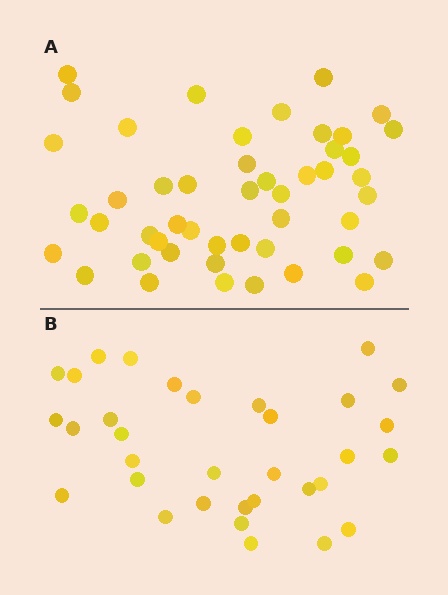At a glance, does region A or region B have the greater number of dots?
Region A (the top region) has more dots.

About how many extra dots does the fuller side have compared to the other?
Region A has approximately 15 more dots than region B.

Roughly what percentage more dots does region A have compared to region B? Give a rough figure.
About 45% more.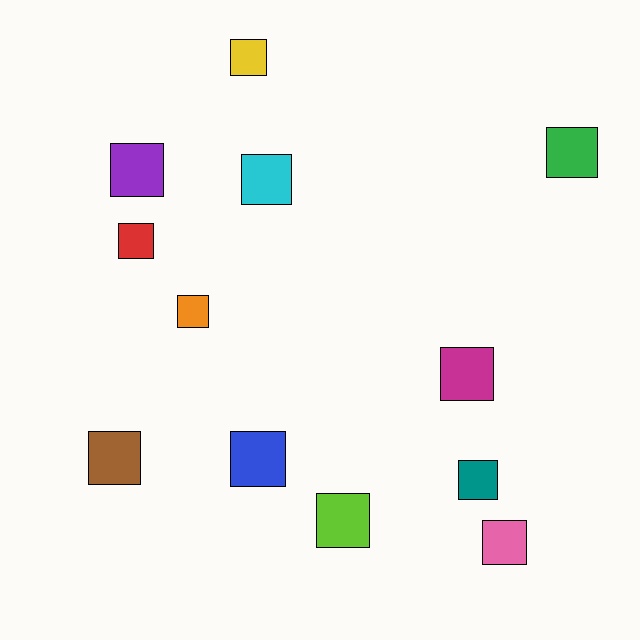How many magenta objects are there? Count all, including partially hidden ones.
There is 1 magenta object.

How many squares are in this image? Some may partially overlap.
There are 12 squares.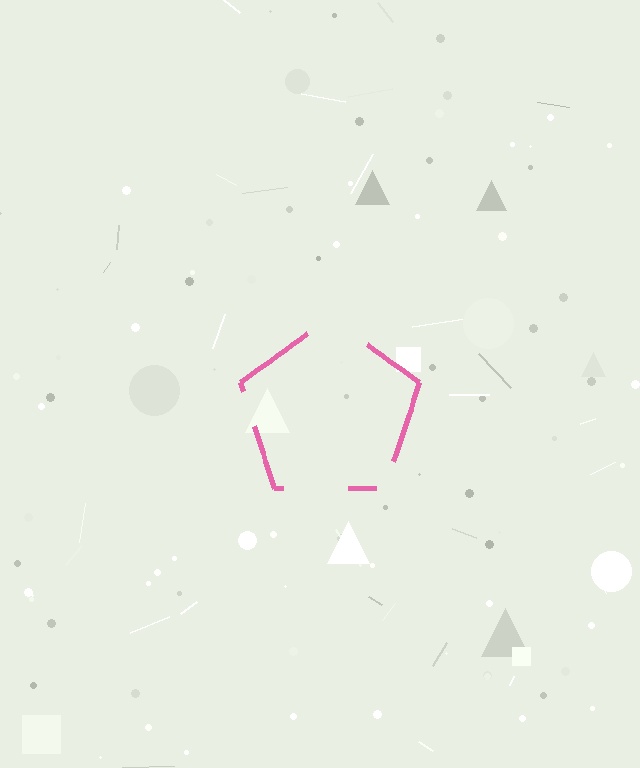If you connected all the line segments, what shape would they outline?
They would outline a pentagon.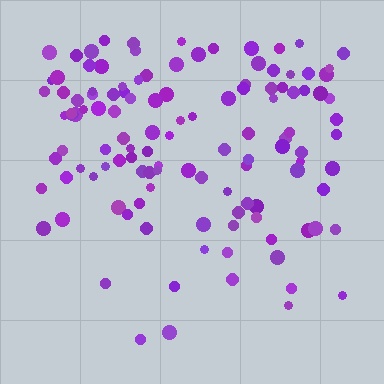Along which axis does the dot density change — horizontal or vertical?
Vertical.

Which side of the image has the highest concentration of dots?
The top.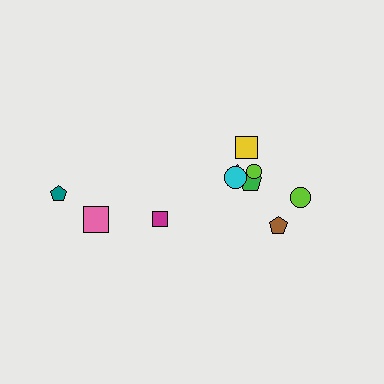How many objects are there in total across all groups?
There are 10 objects.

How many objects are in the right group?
There are 7 objects.